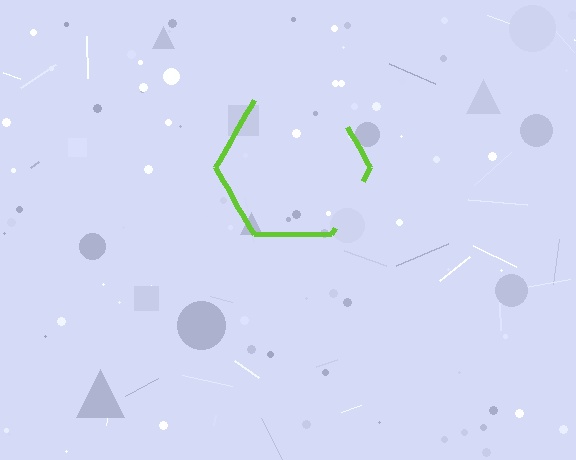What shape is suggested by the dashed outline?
The dashed outline suggests a hexagon.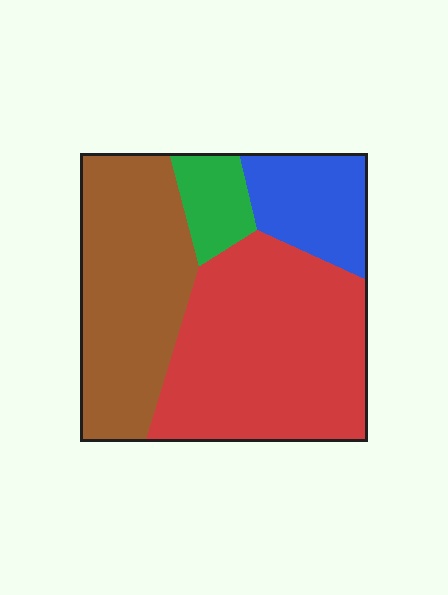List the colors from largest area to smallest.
From largest to smallest: red, brown, blue, green.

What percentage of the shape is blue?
Blue takes up about one eighth (1/8) of the shape.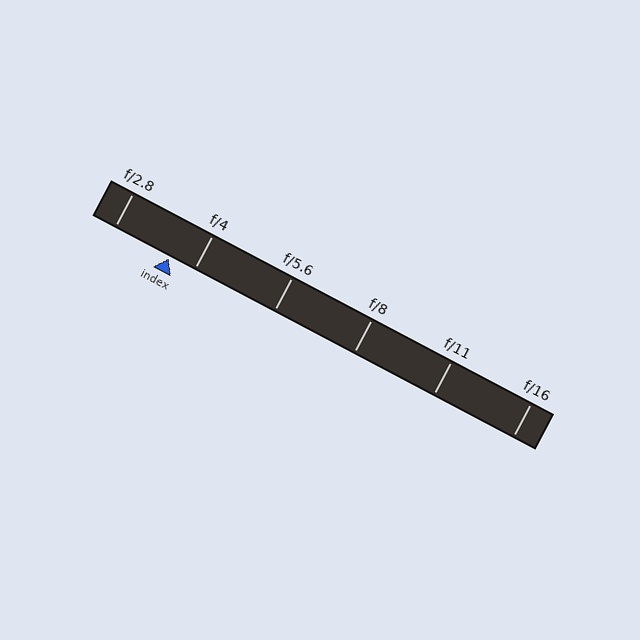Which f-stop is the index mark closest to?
The index mark is closest to f/4.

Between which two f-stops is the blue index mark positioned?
The index mark is between f/2.8 and f/4.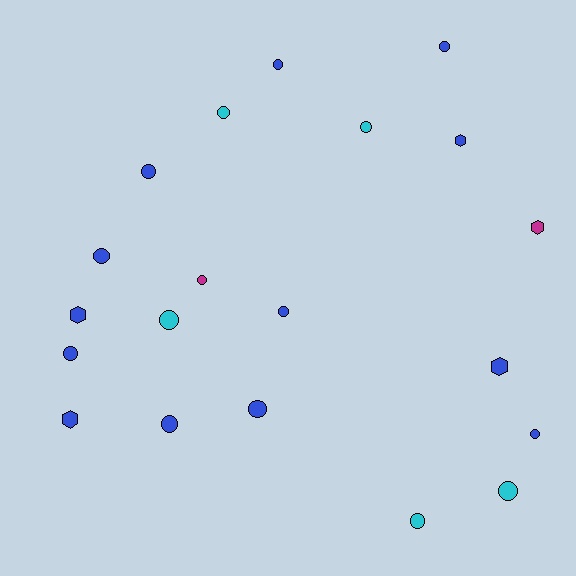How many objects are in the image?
There are 20 objects.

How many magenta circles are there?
There is 1 magenta circle.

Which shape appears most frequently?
Circle, with 15 objects.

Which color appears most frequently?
Blue, with 13 objects.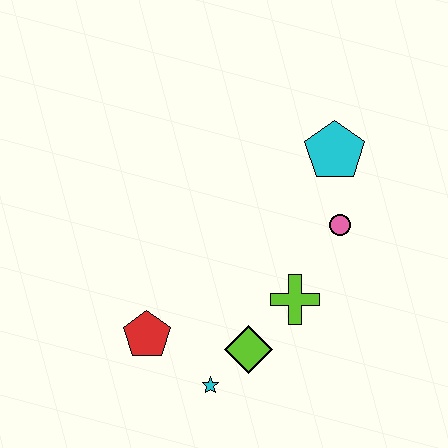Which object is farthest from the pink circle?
The red pentagon is farthest from the pink circle.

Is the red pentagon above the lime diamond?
Yes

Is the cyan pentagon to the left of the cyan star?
No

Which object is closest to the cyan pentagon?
The pink circle is closest to the cyan pentagon.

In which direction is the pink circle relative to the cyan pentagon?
The pink circle is below the cyan pentagon.